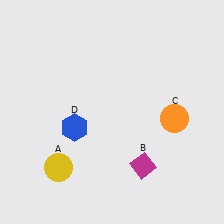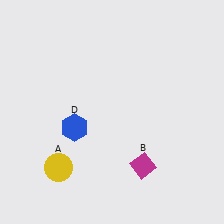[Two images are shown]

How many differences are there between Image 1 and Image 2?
There is 1 difference between the two images.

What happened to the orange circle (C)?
The orange circle (C) was removed in Image 2. It was in the bottom-right area of Image 1.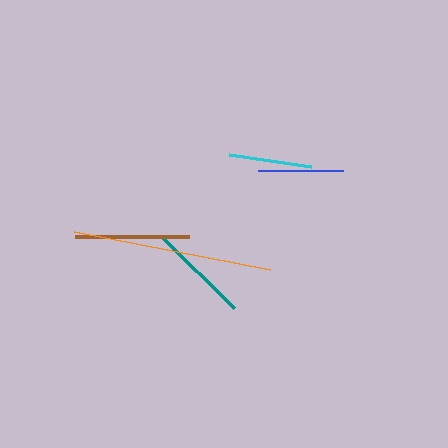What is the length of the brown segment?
The brown segment is approximately 114 pixels long.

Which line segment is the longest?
The orange line is the longest at approximately 200 pixels.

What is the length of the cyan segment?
The cyan segment is approximately 83 pixels long.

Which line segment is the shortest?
The cyan line is the shortest at approximately 83 pixels.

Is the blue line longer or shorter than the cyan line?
The blue line is longer than the cyan line.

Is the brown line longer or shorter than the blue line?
The brown line is longer than the blue line.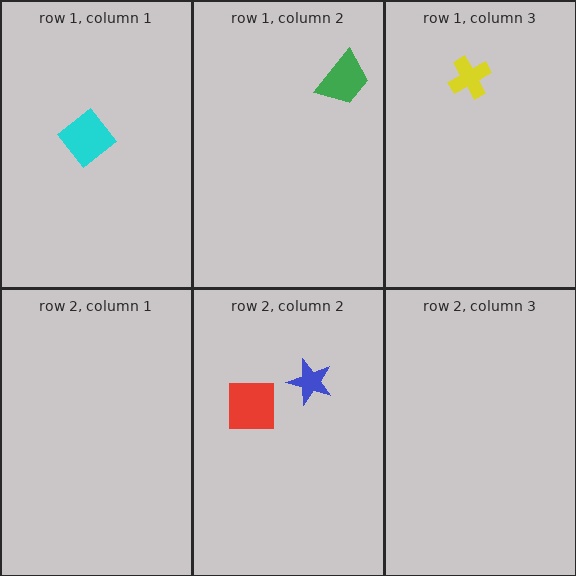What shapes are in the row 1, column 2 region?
The green trapezoid.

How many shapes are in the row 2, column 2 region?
2.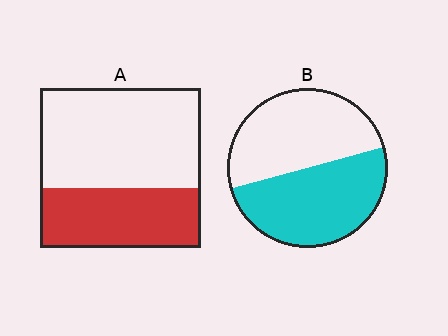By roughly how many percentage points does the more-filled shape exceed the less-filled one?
By roughly 15 percentage points (B over A).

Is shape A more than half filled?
No.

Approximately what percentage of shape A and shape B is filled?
A is approximately 40% and B is approximately 50%.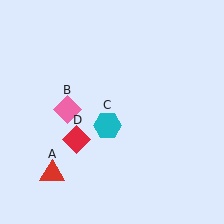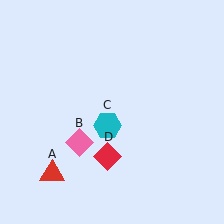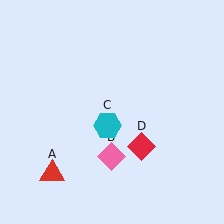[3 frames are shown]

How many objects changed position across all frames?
2 objects changed position: pink diamond (object B), red diamond (object D).